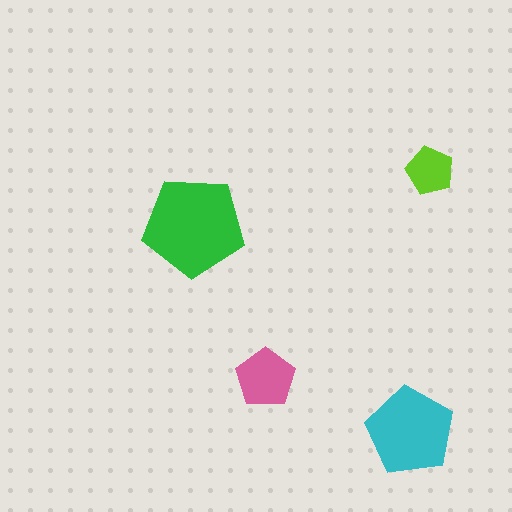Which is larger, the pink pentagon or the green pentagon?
The green one.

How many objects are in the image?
There are 4 objects in the image.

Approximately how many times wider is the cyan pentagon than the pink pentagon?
About 1.5 times wider.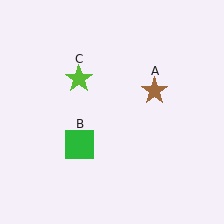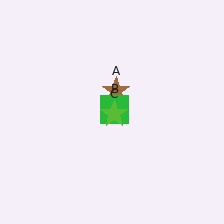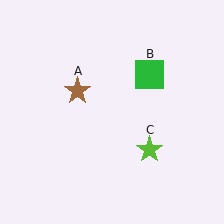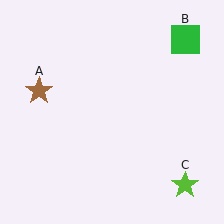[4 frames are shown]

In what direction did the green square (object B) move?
The green square (object B) moved up and to the right.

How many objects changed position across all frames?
3 objects changed position: brown star (object A), green square (object B), lime star (object C).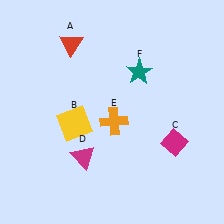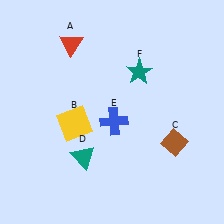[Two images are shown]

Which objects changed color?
C changed from magenta to brown. D changed from magenta to teal. E changed from orange to blue.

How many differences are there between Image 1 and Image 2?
There are 3 differences between the two images.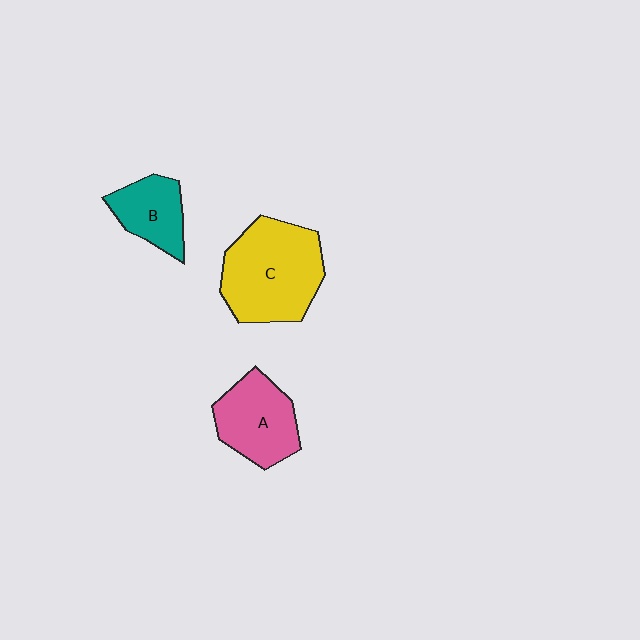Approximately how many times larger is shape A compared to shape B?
Approximately 1.4 times.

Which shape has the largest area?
Shape C (yellow).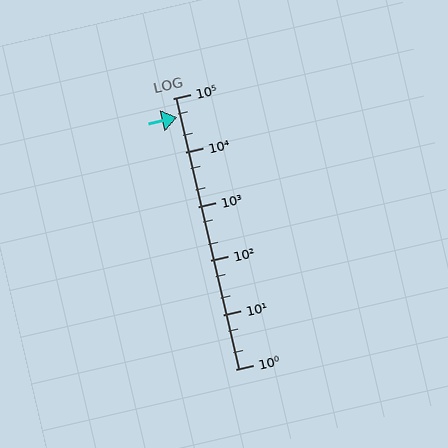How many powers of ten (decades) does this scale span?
The scale spans 5 decades, from 1 to 100000.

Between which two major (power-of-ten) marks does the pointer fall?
The pointer is between 10000 and 100000.